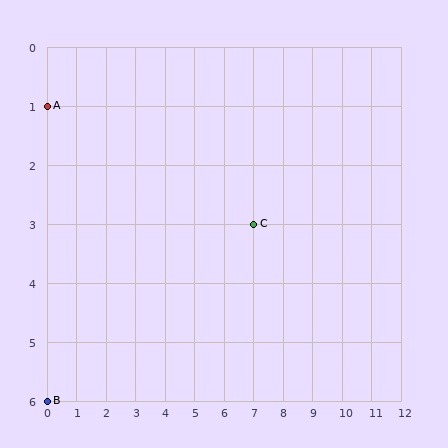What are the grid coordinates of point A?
Point A is at grid coordinates (0, 1).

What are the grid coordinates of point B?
Point B is at grid coordinates (0, 6).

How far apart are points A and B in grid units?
Points A and B are 5 rows apart.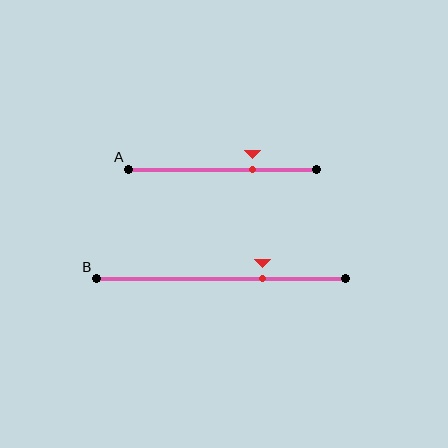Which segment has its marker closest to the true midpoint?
Segment A has its marker closest to the true midpoint.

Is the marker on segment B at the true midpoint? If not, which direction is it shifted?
No, the marker on segment B is shifted to the right by about 17% of the segment length.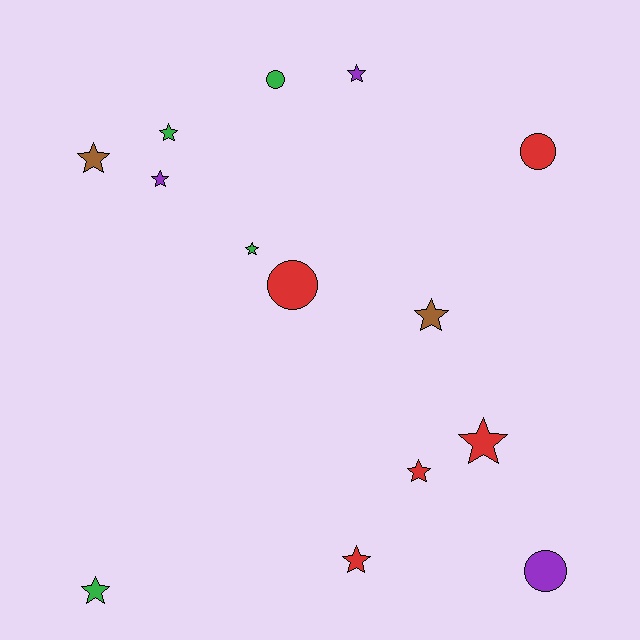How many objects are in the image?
There are 14 objects.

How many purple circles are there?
There is 1 purple circle.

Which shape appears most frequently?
Star, with 10 objects.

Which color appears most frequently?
Red, with 5 objects.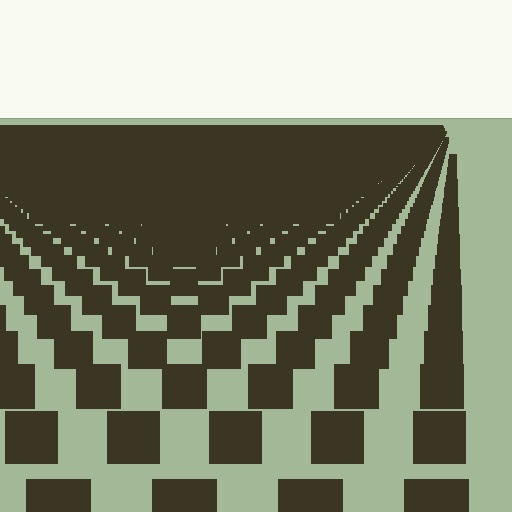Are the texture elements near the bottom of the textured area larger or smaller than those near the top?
Larger. Near the bottom, elements are closer to the viewer and appear at a bigger on-screen size.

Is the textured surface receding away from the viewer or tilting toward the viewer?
The surface is receding away from the viewer. Texture elements get smaller and denser toward the top.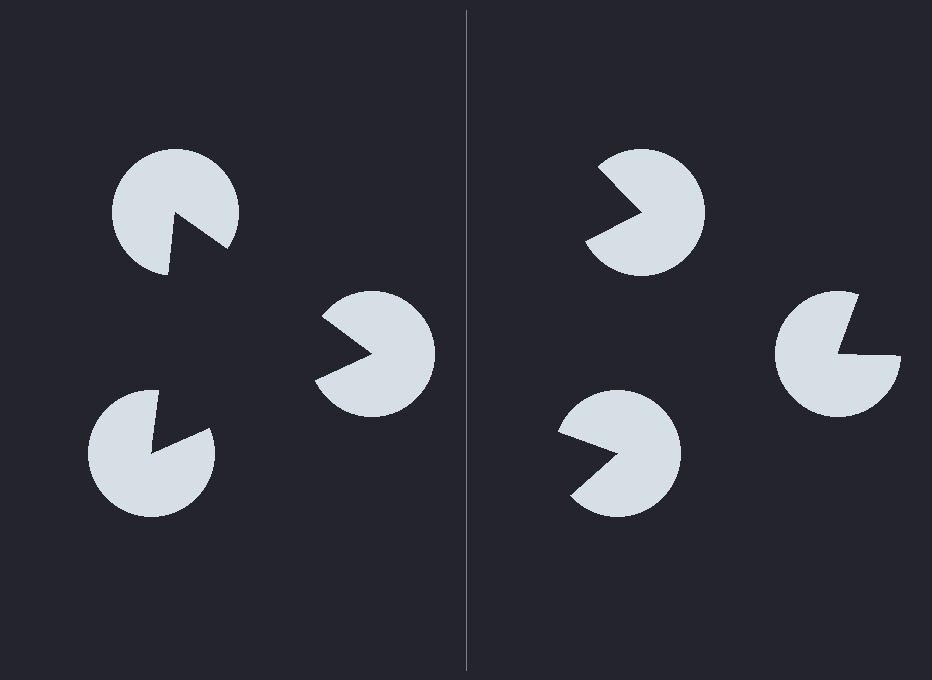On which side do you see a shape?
An illusory triangle appears on the left side. On the right side the wedge cuts are rotated, so no coherent shape forms.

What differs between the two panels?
The pac-man discs are positioned identically on both sides; only the wedge orientations differ. On the left they align to a triangle; on the right they are misaligned.